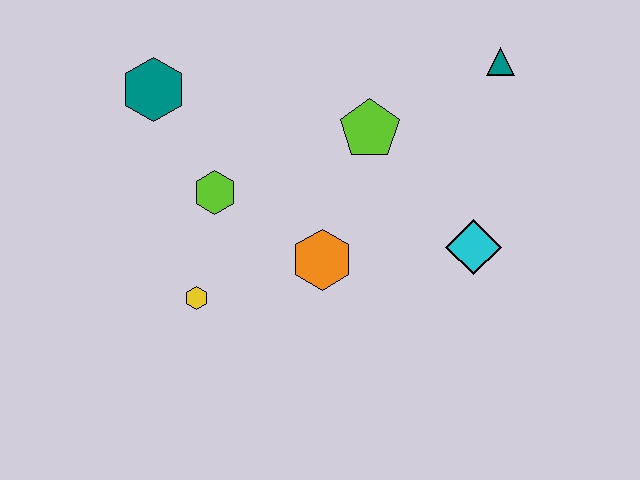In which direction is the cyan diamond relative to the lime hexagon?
The cyan diamond is to the right of the lime hexagon.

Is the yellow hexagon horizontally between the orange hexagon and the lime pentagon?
No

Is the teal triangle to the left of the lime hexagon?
No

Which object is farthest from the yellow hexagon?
The teal triangle is farthest from the yellow hexagon.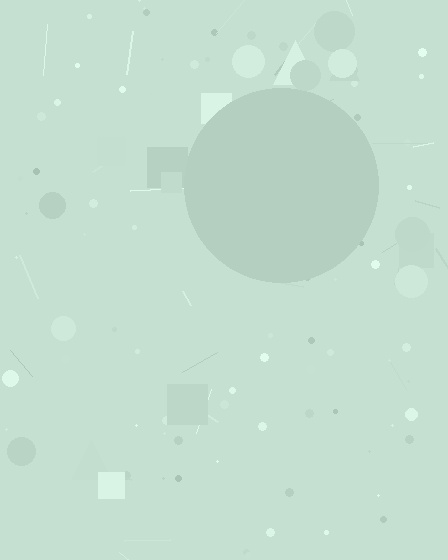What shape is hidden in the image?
A circle is hidden in the image.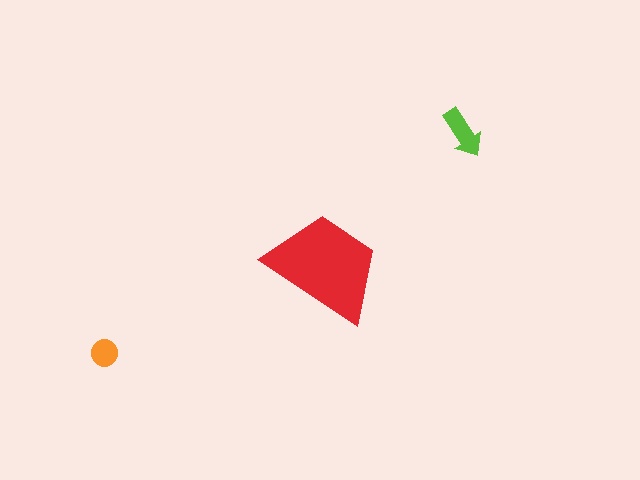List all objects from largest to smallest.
The red trapezoid, the lime arrow, the orange circle.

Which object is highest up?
The lime arrow is topmost.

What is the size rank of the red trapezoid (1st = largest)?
1st.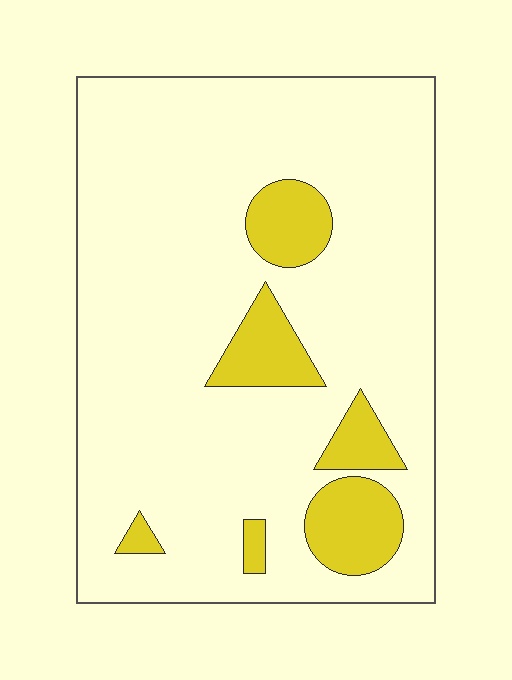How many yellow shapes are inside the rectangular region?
6.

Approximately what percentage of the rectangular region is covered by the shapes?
Approximately 15%.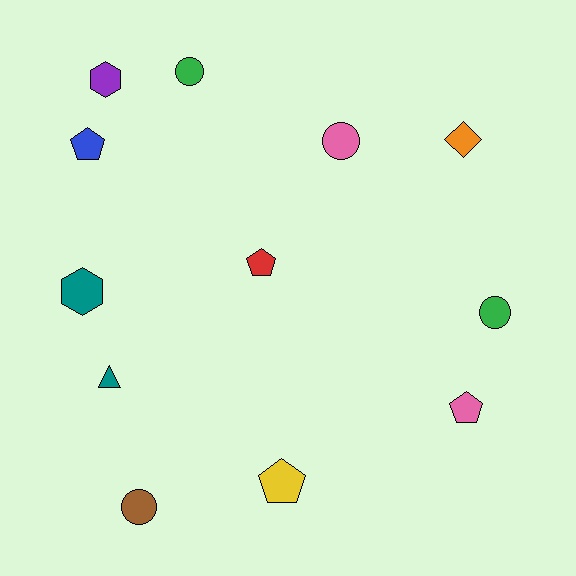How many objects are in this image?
There are 12 objects.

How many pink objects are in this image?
There are 2 pink objects.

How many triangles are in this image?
There is 1 triangle.